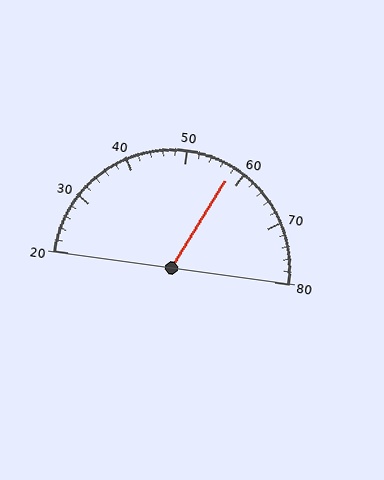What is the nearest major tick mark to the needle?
The nearest major tick mark is 60.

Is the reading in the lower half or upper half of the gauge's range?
The reading is in the upper half of the range (20 to 80).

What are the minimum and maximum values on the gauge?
The gauge ranges from 20 to 80.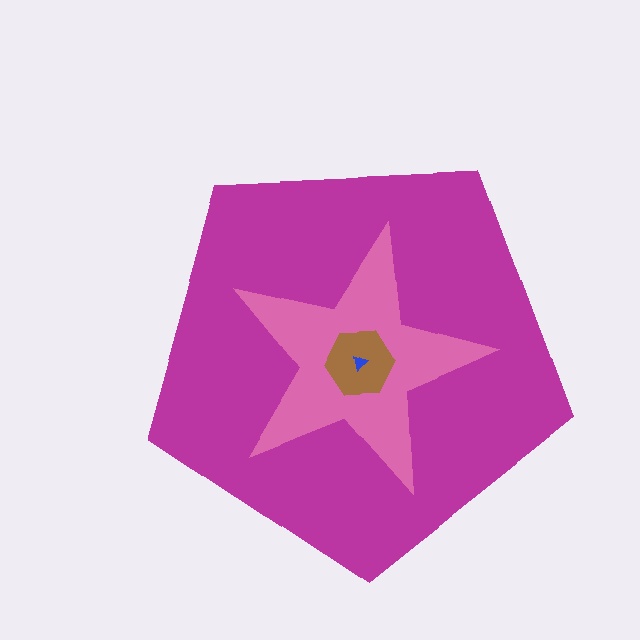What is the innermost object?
The blue triangle.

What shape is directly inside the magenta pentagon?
The pink star.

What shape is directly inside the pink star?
The brown hexagon.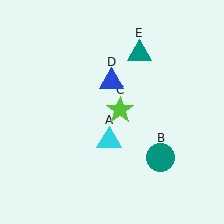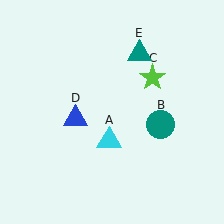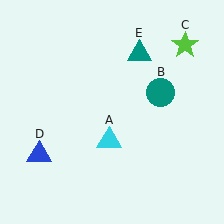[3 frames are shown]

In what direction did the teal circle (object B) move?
The teal circle (object B) moved up.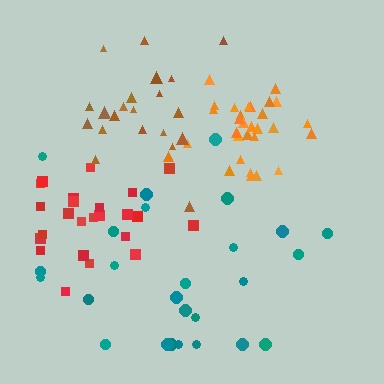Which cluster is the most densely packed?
Orange.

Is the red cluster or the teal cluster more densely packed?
Red.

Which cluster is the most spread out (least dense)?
Teal.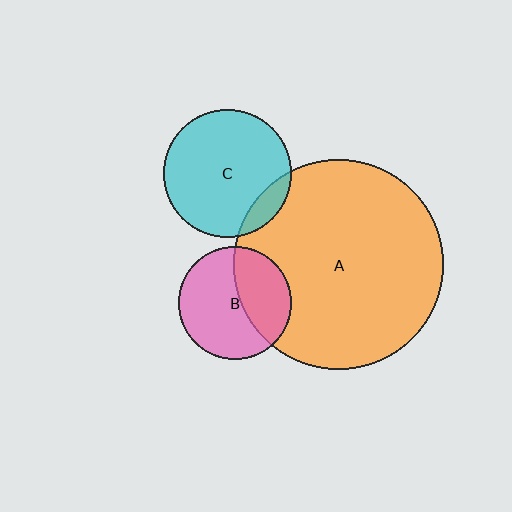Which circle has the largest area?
Circle A (orange).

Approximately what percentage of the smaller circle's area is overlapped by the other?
Approximately 10%.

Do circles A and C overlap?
Yes.